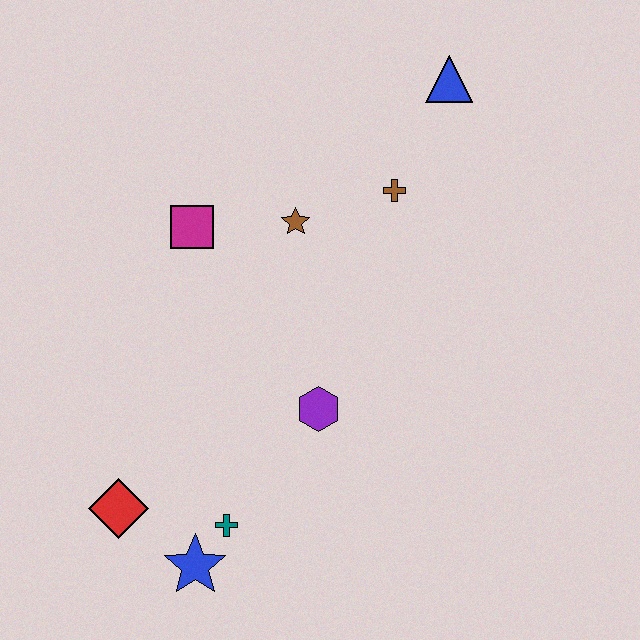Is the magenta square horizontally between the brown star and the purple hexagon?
No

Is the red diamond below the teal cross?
No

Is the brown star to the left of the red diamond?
No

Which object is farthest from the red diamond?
The blue triangle is farthest from the red diamond.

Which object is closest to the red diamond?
The blue star is closest to the red diamond.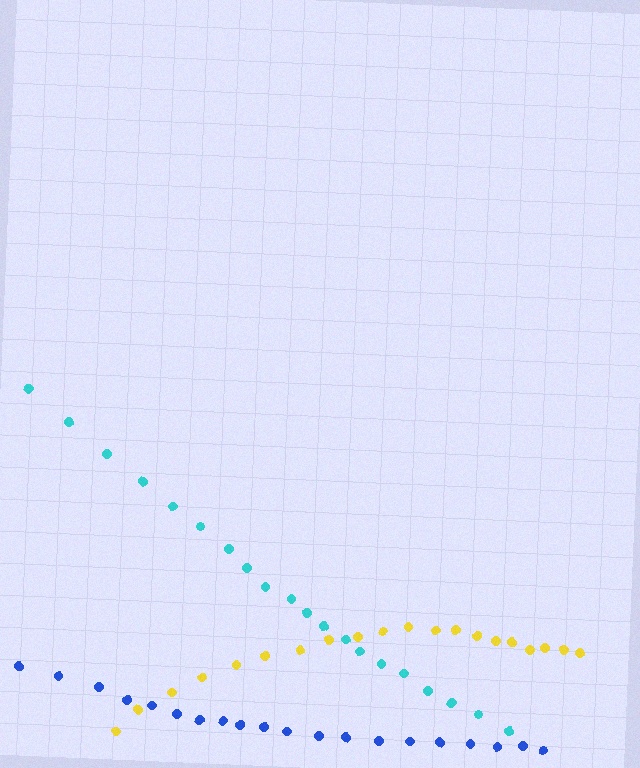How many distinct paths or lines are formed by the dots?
There are 3 distinct paths.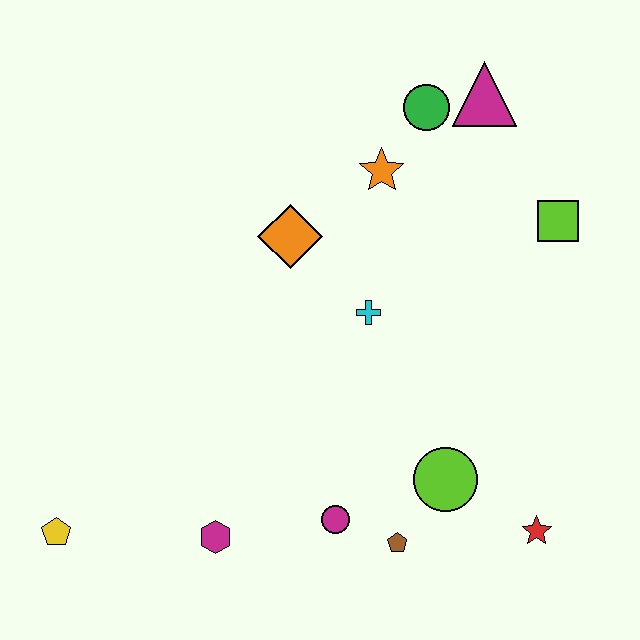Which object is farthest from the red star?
The yellow pentagon is farthest from the red star.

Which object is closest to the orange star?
The green circle is closest to the orange star.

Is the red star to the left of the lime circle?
No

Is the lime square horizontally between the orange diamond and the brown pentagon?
No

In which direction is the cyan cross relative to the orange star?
The cyan cross is below the orange star.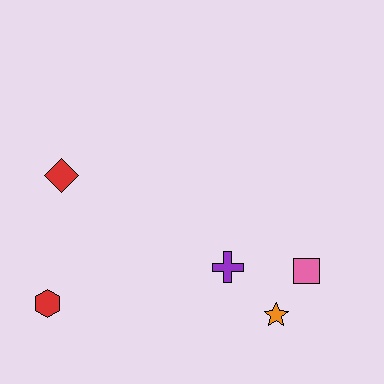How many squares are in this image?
There is 1 square.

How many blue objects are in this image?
There are no blue objects.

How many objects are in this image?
There are 5 objects.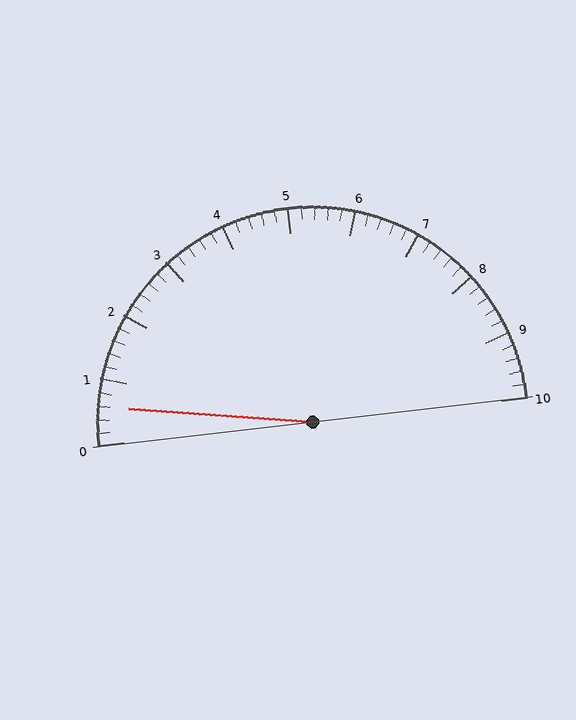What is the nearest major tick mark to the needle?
The nearest major tick mark is 1.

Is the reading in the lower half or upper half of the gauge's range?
The reading is in the lower half of the range (0 to 10).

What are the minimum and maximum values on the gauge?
The gauge ranges from 0 to 10.